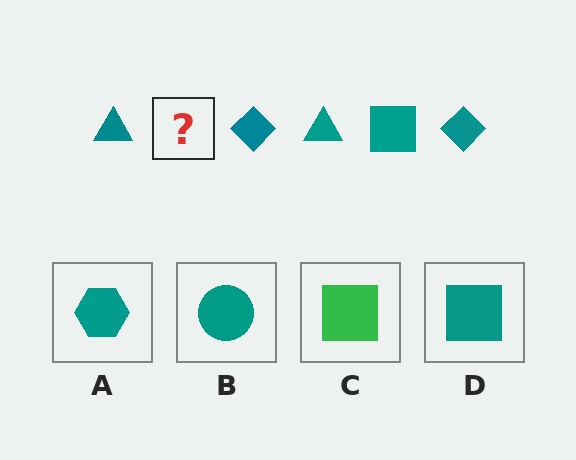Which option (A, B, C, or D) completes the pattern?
D.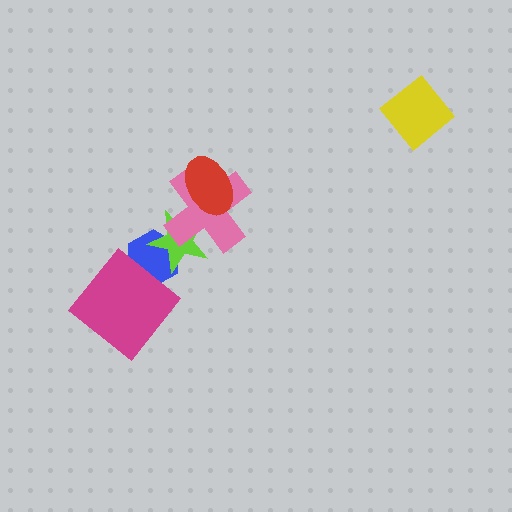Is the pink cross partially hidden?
Yes, it is partially covered by another shape.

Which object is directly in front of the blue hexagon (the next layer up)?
The lime star is directly in front of the blue hexagon.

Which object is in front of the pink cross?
The red ellipse is in front of the pink cross.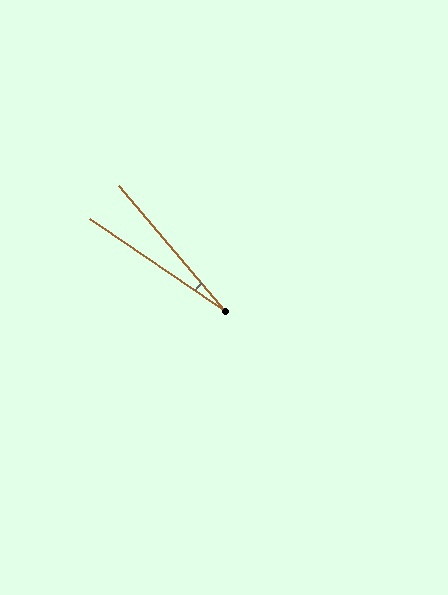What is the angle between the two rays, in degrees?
Approximately 15 degrees.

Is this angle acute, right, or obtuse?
It is acute.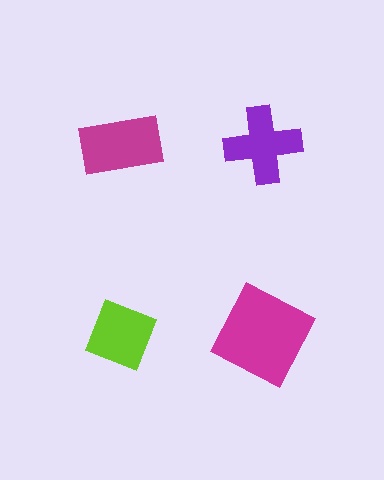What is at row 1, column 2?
A purple cross.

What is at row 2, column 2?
A magenta square.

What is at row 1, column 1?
A magenta rectangle.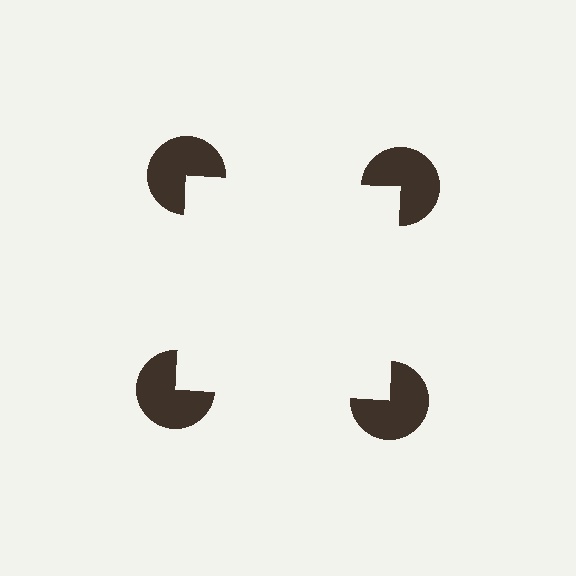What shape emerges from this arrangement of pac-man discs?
An illusory square — its edges are inferred from the aligned wedge cuts in the pac-man discs, not physically drawn.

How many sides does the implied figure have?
4 sides.